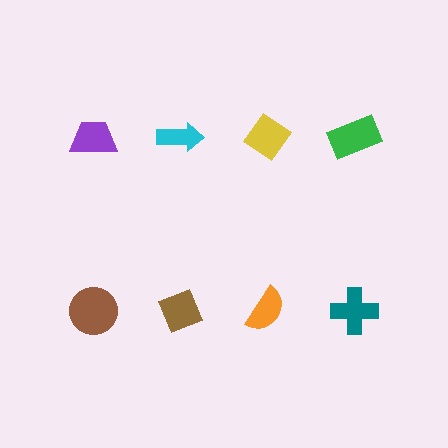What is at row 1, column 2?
A cyan arrow.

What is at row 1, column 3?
A yellow diamond.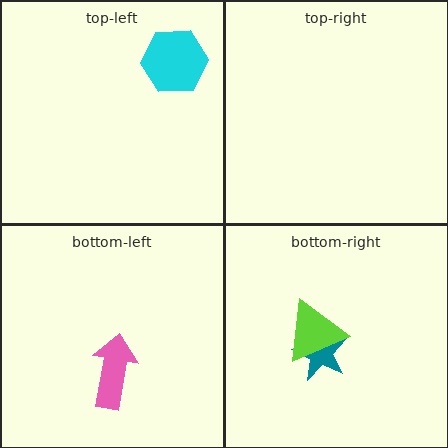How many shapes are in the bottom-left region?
1.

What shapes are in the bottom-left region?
The pink arrow.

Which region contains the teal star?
The bottom-right region.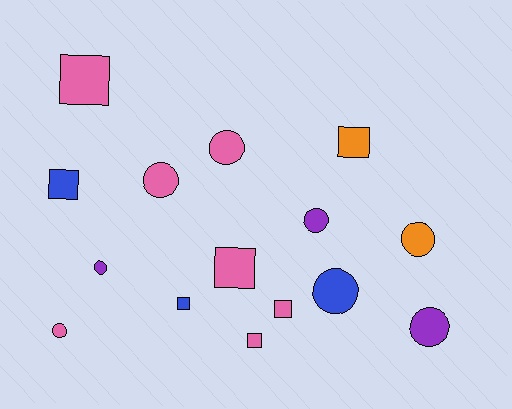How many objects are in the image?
There are 15 objects.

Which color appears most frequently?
Pink, with 7 objects.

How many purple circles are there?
There are 3 purple circles.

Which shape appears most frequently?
Circle, with 8 objects.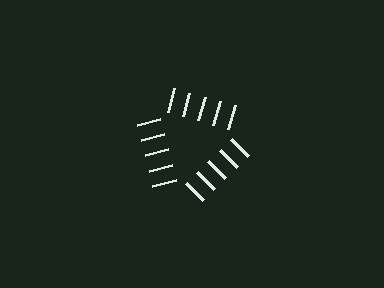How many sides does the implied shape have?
3 sides — the line-ends trace a triangle.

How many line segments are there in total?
15 — 5 along each of the 3 edges.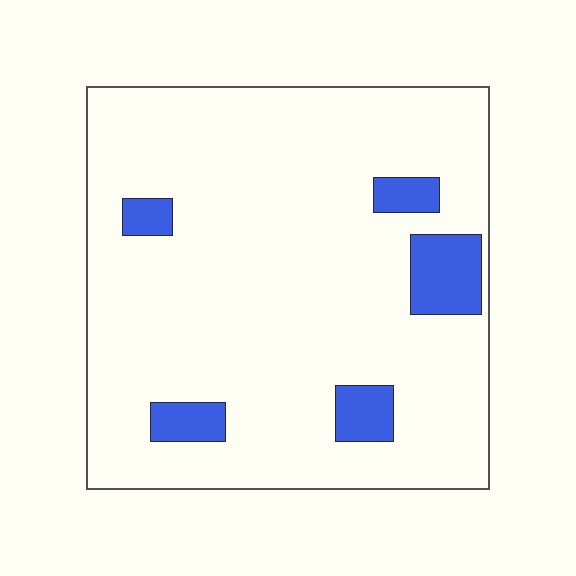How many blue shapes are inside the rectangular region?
5.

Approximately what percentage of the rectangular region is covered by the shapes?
Approximately 10%.